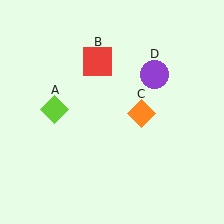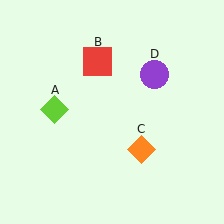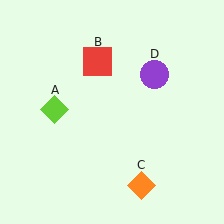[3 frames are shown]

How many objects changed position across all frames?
1 object changed position: orange diamond (object C).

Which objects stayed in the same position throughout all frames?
Lime diamond (object A) and red square (object B) and purple circle (object D) remained stationary.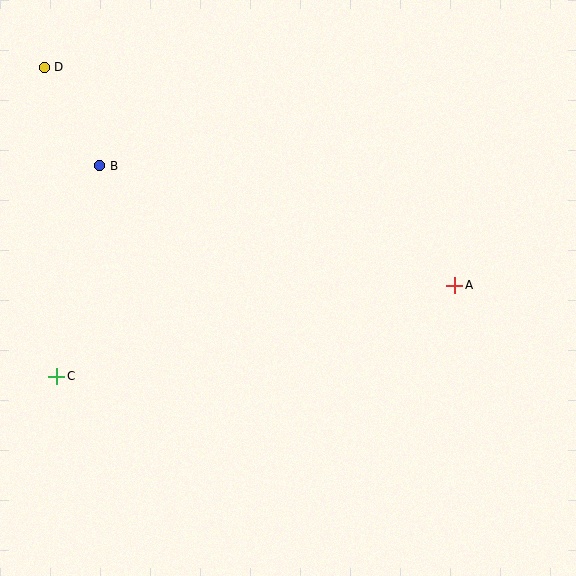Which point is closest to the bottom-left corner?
Point C is closest to the bottom-left corner.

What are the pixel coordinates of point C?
Point C is at (57, 376).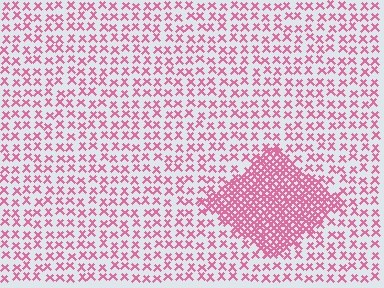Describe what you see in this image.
The image contains small pink elements arranged at two different densities. A diamond-shaped region is visible where the elements are more densely packed than the surrounding area.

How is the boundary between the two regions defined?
The boundary is defined by a change in element density (approximately 2.9x ratio). All elements are the same color, size, and shape.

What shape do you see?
I see a diamond.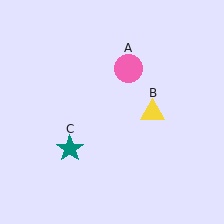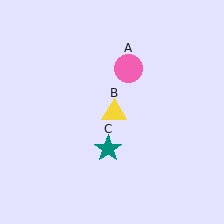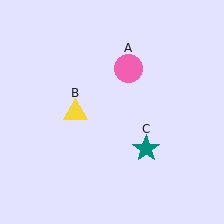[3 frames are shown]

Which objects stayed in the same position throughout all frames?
Pink circle (object A) remained stationary.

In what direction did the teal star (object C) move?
The teal star (object C) moved right.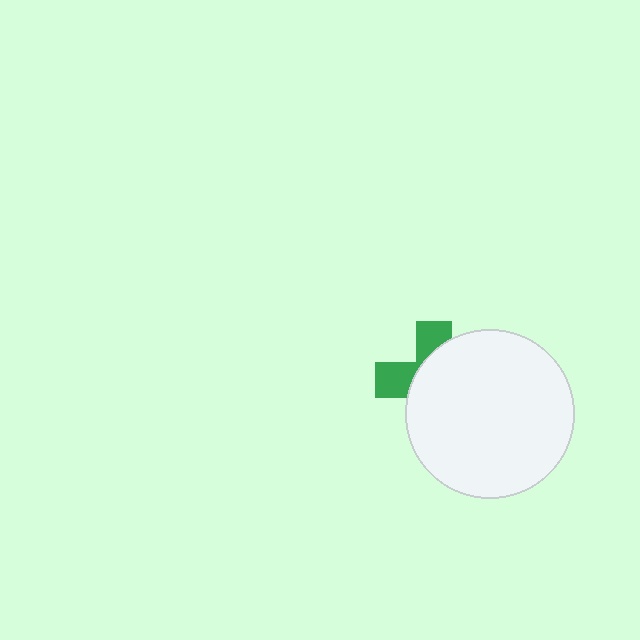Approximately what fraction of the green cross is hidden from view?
Roughly 66% of the green cross is hidden behind the white circle.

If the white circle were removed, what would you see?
You would see the complete green cross.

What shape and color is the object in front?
The object in front is a white circle.